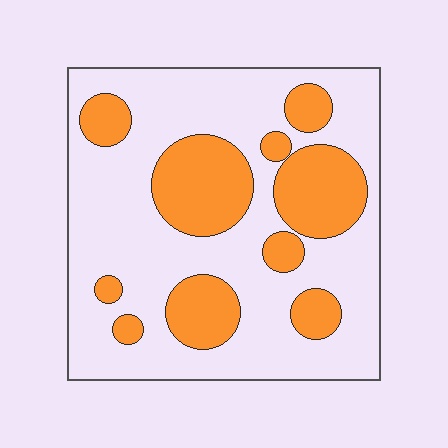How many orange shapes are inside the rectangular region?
10.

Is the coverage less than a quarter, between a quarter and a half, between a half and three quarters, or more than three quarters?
Between a quarter and a half.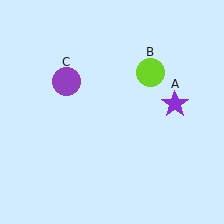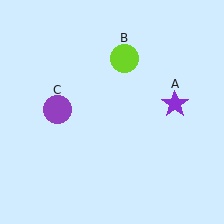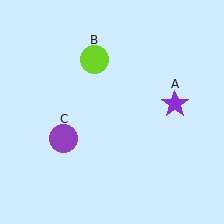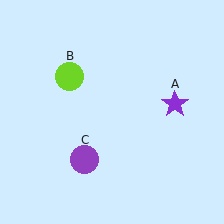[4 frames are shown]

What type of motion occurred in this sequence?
The lime circle (object B), purple circle (object C) rotated counterclockwise around the center of the scene.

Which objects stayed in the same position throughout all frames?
Purple star (object A) remained stationary.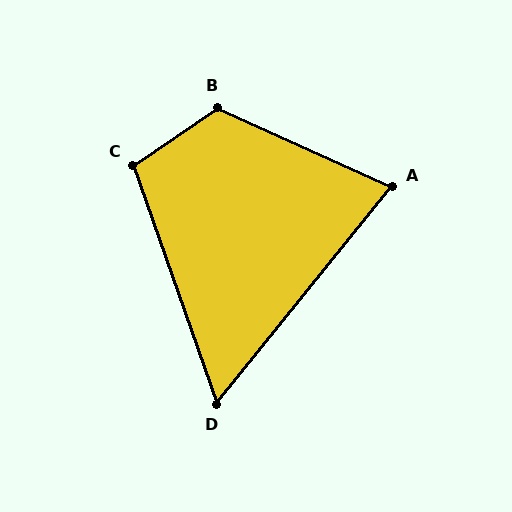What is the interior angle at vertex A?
Approximately 75 degrees (acute).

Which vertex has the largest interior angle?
B, at approximately 122 degrees.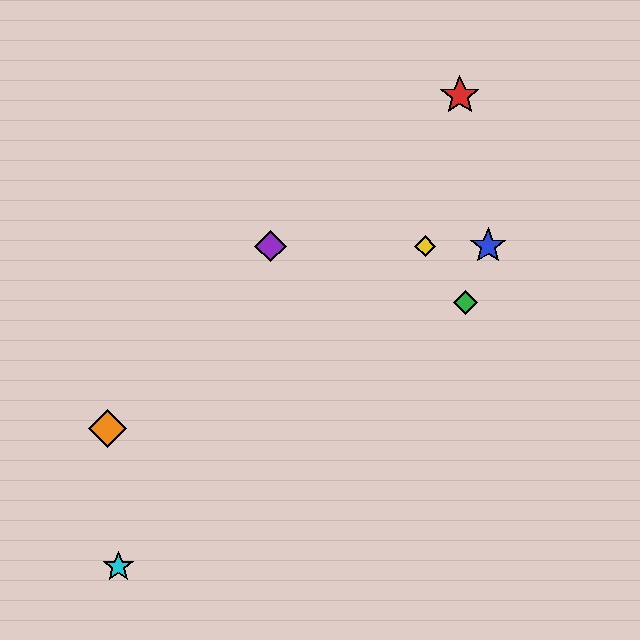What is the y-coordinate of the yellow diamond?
The yellow diamond is at y≈246.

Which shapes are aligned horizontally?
The blue star, the yellow diamond, the purple diamond are aligned horizontally.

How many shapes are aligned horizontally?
3 shapes (the blue star, the yellow diamond, the purple diamond) are aligned horizontally.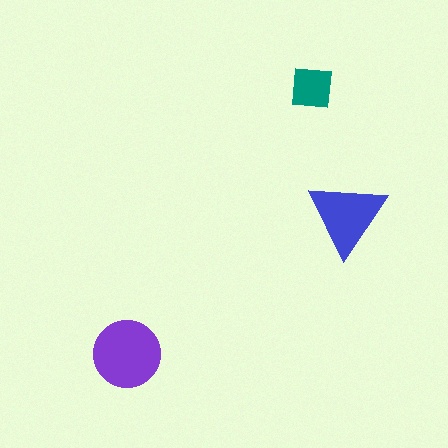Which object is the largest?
The purple circle.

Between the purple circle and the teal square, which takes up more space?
The purple circle.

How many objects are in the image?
There are 3 objects in the image.